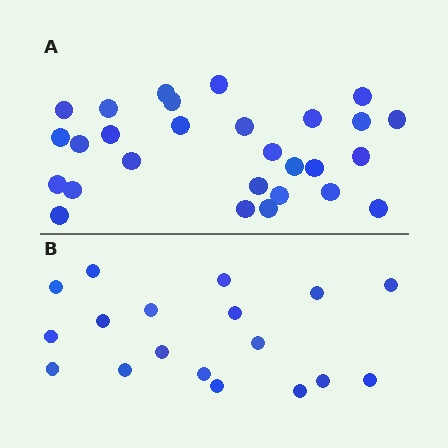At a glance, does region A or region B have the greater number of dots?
Region A (the top region) has more dots.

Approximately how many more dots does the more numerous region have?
Region A has roughly 10 or so more dots than region B.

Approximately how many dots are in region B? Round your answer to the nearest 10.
About 20 dots. (The exact count is 18, which rounds to 20.)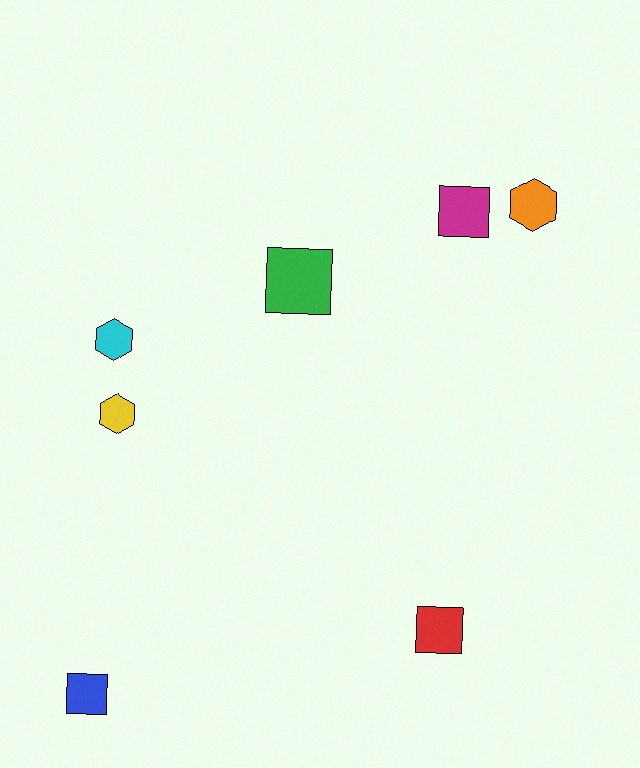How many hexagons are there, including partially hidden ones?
There are 3 hexagons.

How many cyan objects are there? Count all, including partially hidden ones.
There is 1 cyan object.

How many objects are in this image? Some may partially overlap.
There are 7 objects.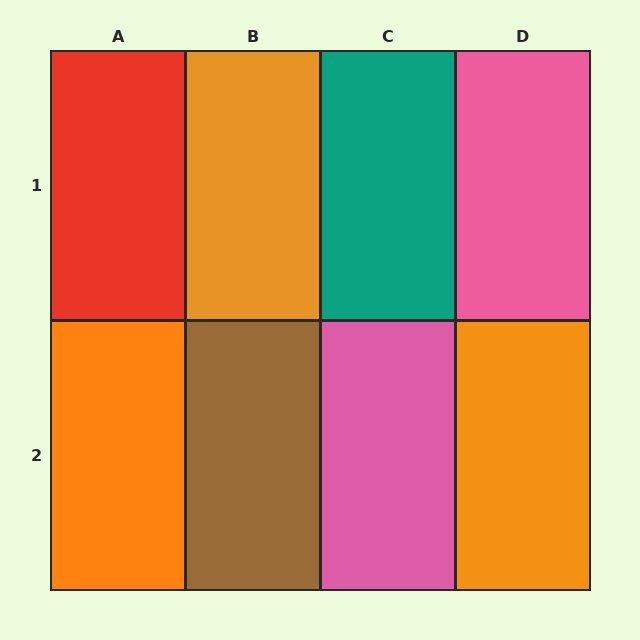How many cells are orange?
3 cells are orange.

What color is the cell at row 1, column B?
Orange.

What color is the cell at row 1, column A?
Red.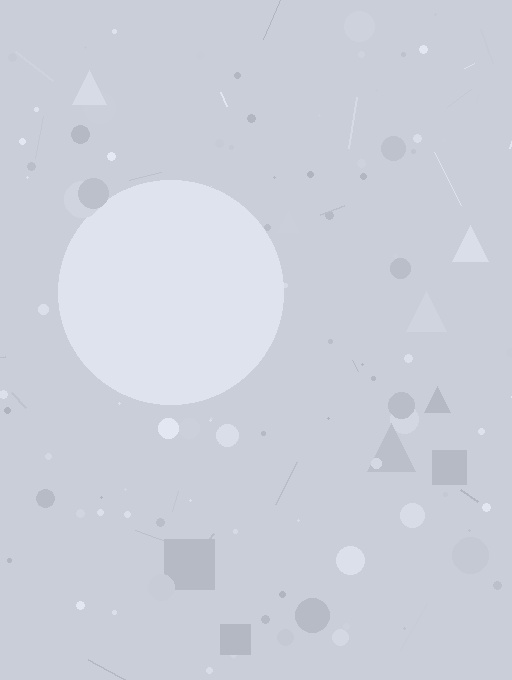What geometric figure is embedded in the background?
A circle is embedded in the background.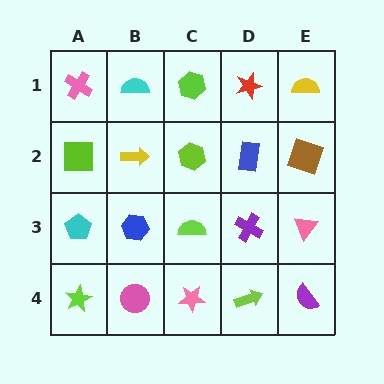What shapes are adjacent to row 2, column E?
A yellow semicircle (row 1, column E), a pink triangle (row 3, column E), a blue rectangle (row 2, column D).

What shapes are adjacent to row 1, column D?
A blue rectangle (row 2, column D), a lime hexagon (row 1, column C), a yellow semicircle (row 1, column E).